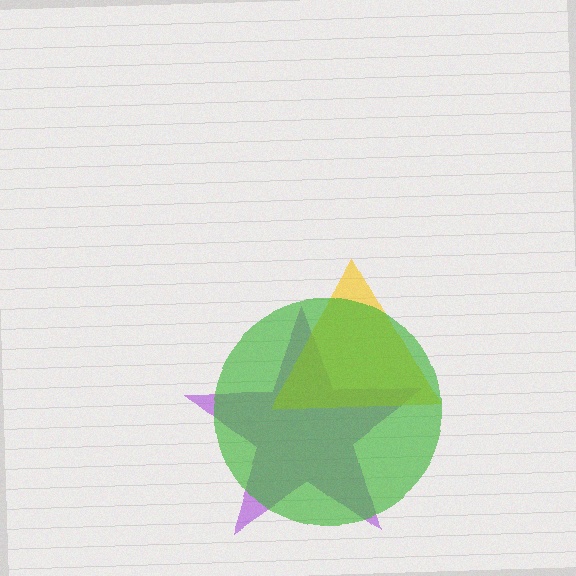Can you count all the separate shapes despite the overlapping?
Yes, there are 3 separate shapes.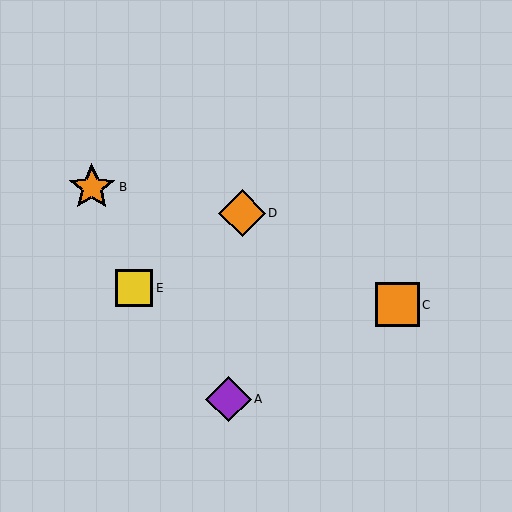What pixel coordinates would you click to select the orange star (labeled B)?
Click at (92, 187) to select the orange star B.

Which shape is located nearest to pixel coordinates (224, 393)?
The purple diamond (labeled A) at (228, 399) is nearest to that location.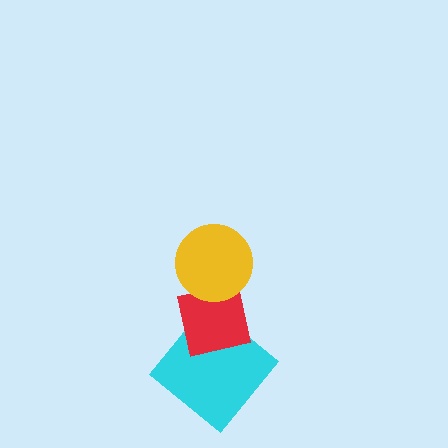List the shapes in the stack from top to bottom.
From top to bottom: the yellow circle, the red square, the cyan diamond.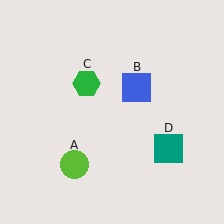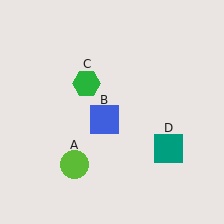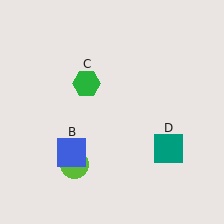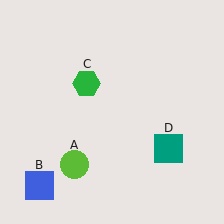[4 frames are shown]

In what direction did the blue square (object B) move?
The blue square (object B) moved down and to the left.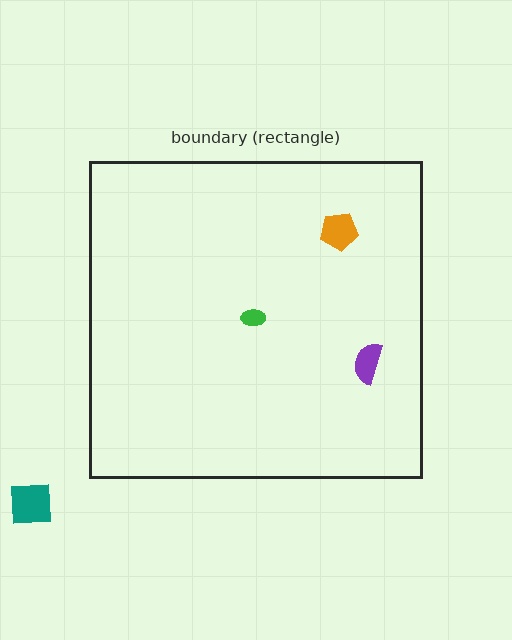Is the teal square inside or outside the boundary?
Outside.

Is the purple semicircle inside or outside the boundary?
Inside.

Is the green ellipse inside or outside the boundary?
Inside.